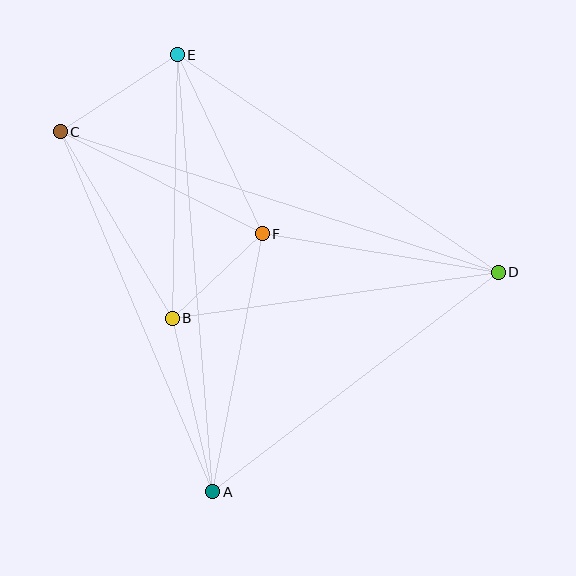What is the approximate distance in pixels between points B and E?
The distance between B and E is approximately 263 pixels.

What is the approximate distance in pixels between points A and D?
The distance between A and D is approximately 360 pixels.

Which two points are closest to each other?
Points B and F are closest to each other.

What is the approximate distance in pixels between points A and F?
The distance between A and F is approximately 263 pixels.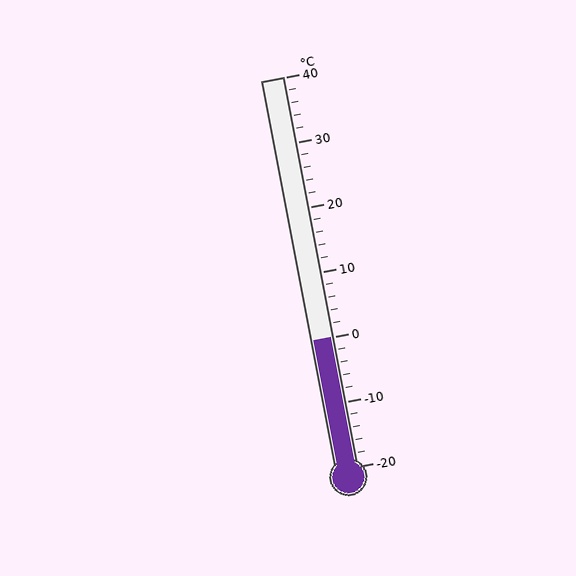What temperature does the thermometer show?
The thermometer shows approximately 0°C.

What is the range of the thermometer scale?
The thermometer scale ranges from -20°C to 40°C.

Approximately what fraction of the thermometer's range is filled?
The thermometer is filled to approximately 35% of its range.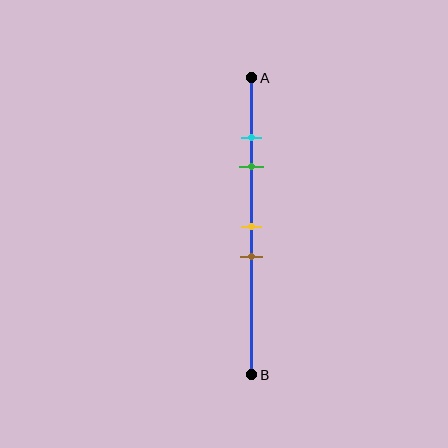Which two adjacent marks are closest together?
The cyan and green marks are the closest adjacent pair.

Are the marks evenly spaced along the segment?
No, the marks are not evenly spaced.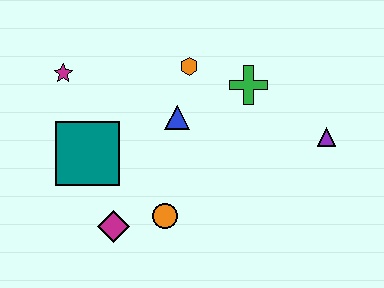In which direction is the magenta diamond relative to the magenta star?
The magenta diamond is below the magenta star.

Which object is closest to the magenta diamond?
The orange circle is closest to the magenta diamond.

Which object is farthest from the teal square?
The purple triangle is farthest from the teal square.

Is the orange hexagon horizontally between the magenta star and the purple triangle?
Yes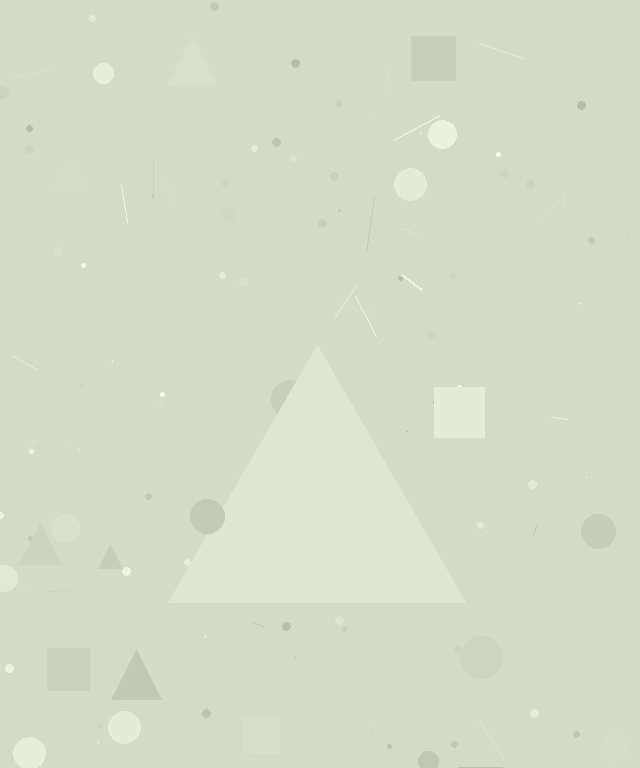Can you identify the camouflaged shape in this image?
The camouflaged shape is a triangle.